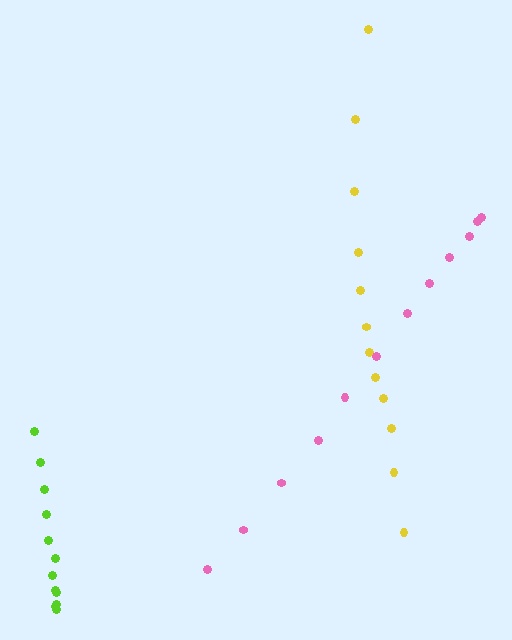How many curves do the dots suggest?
There are 3 distinct paths.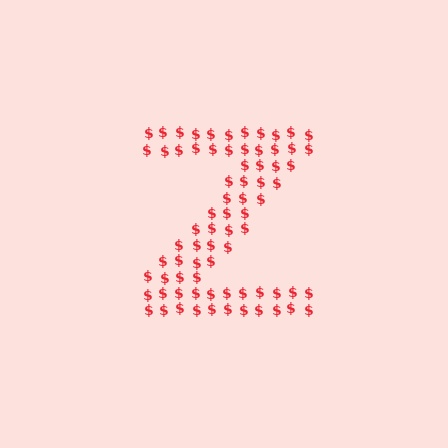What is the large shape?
The large shape is the letter Z.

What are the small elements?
The small elements are dollar signs.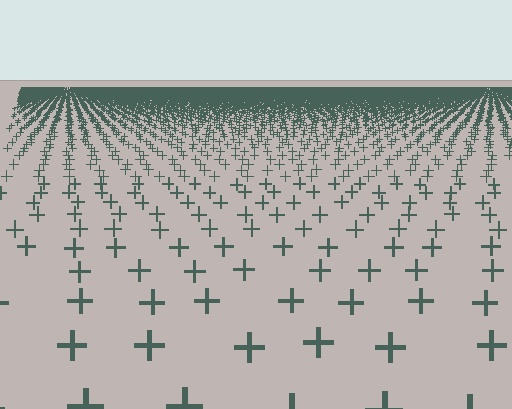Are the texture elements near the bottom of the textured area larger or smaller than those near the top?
Larger. Near the bottom, elements are closer to the viewer and appear at a bigger on-screen size.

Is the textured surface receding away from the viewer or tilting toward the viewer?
The surface is receding away from the viewer. Texture elements get smaller and denser toward the top.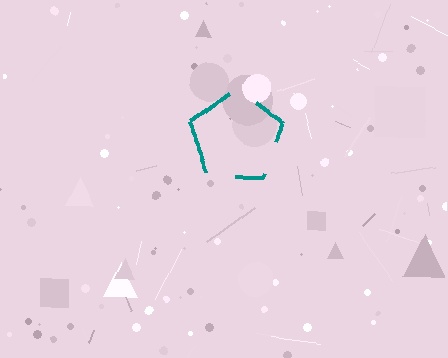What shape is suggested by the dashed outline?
The dashed outline suggests a pentagon.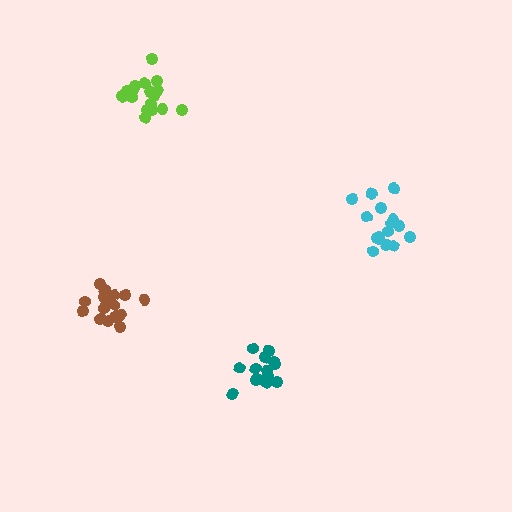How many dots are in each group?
Group 1: 14 dots, Group 2: 18 dots, Group 3: 16 dots, Group 4: 18 dots (66 total).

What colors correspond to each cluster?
The clusters are colored: teal, brown, cyan, lime.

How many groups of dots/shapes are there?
There are 4 groups.